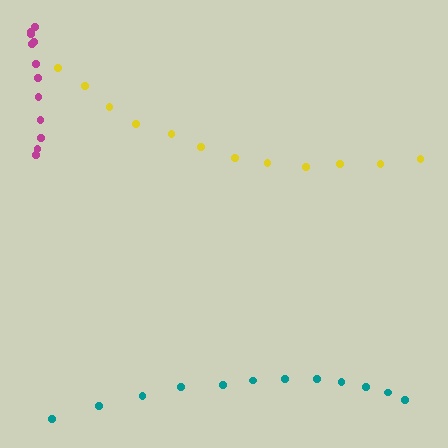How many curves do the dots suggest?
There are 3 distinct paths.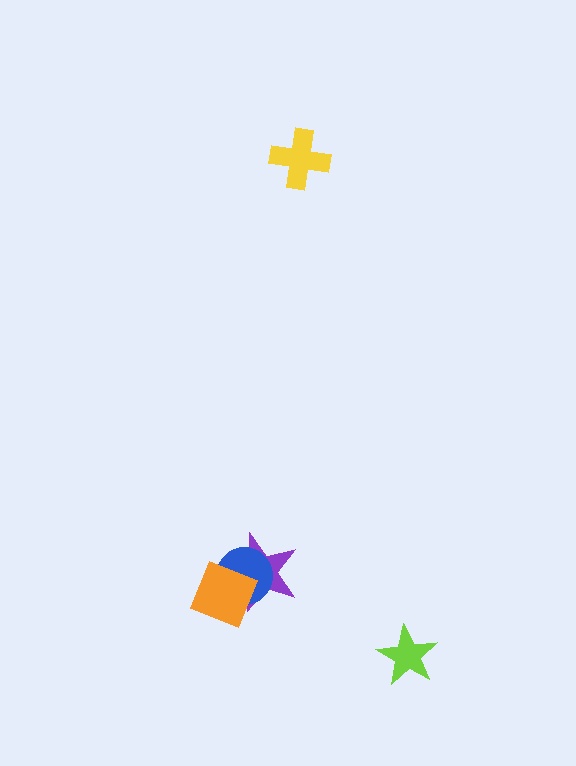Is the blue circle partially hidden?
Yes, it is partially covered by another shape.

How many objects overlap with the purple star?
2 objects overlap with the purple star.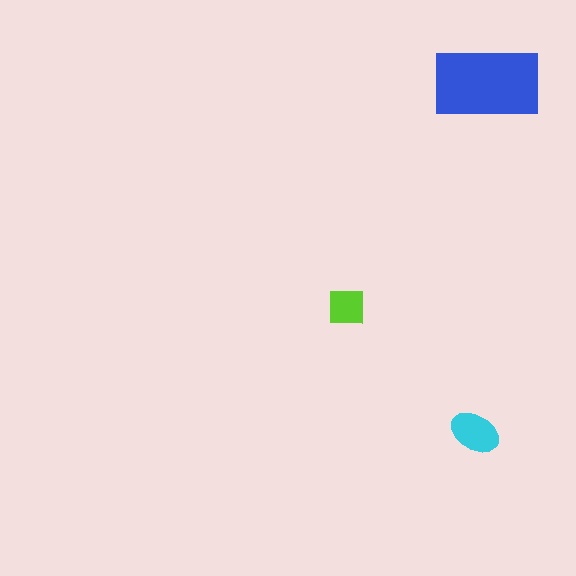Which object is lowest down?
The cyan ellipse is bottommost.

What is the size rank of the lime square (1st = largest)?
3rd.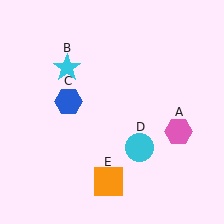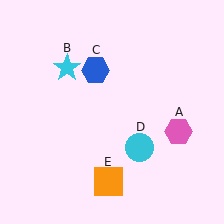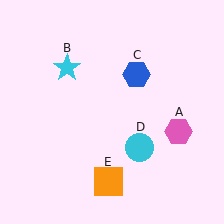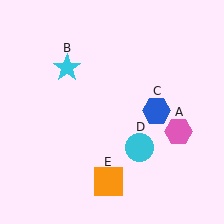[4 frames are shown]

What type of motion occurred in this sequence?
The blue hexagon (object C) rotated clockwise around the center of the scene.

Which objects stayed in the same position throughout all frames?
Pink hexagon (object A) and cyan star (object B) and cyan circle (object D) and orange square (object E) remained stationary.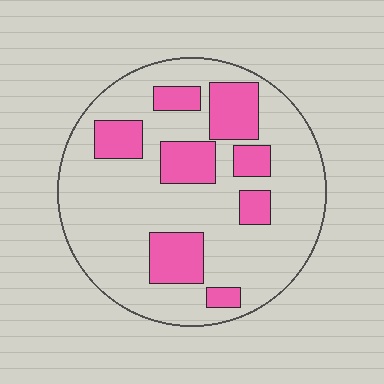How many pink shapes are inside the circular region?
8.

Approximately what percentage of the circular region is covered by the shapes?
Approximately 25%.